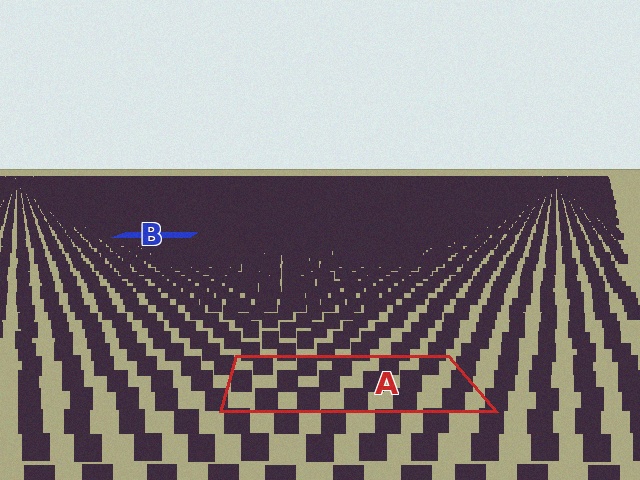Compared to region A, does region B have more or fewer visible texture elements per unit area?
Region B has more texture elements per unit area — they are packed more densely because it is farther away.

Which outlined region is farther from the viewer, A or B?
Region B is farther from the viewer — the texture elements inside it appear smaller and more densely packed.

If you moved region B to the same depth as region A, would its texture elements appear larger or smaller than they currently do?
They would appear larger. At a closer depth, the same texture elements are projected at a bigger on-screen size.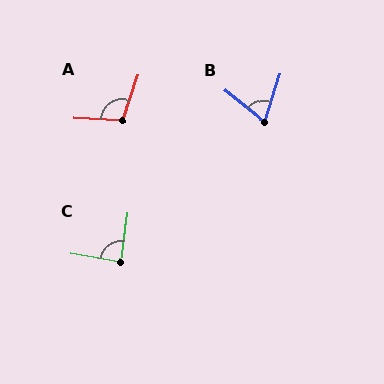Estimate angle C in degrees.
Approximately 89 degrees.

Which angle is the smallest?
B, at approximately 69 degrees.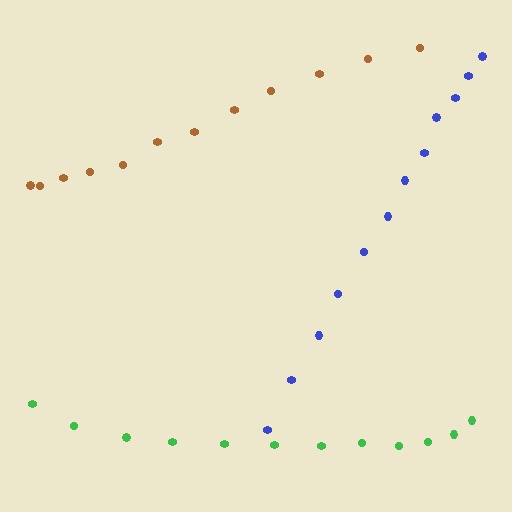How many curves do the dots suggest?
There are 3 distinct paths.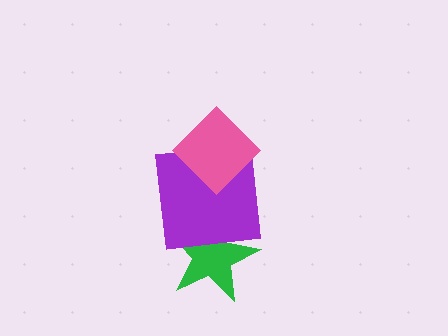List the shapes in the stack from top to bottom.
From top to bottom: the pink diamond, the purple square, the green star.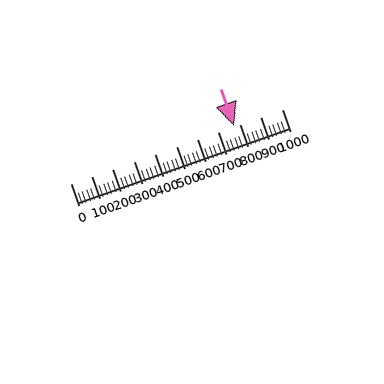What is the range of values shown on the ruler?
The ruler shows values from 0 to 1000.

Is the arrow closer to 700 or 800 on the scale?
The arrow is closer to 800.